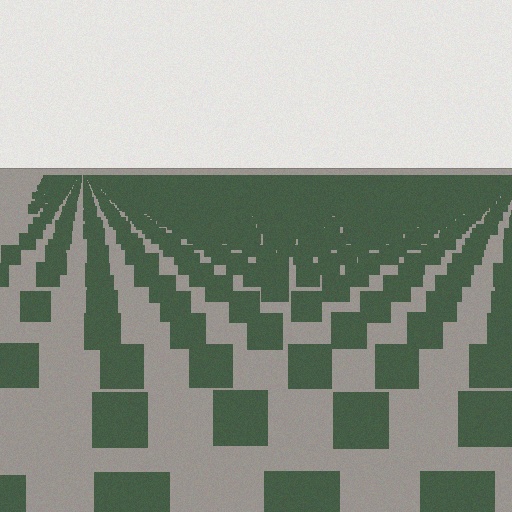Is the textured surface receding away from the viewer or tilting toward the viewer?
The surface is receding away from the viewer. Texture elements get smaller and denser toward the top.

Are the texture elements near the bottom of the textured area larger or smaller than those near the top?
Larger. Near the bottom, elements are closer to the viewer and appear at a bigger on-screen size.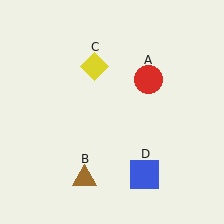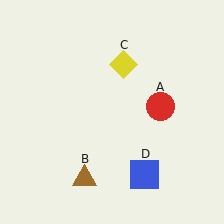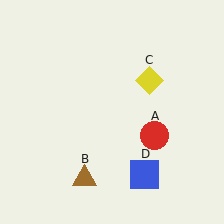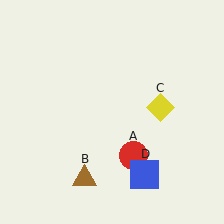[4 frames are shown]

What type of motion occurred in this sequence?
The red circle (object A), yellow diamond (object C) rotated clockwise around the center of the scene.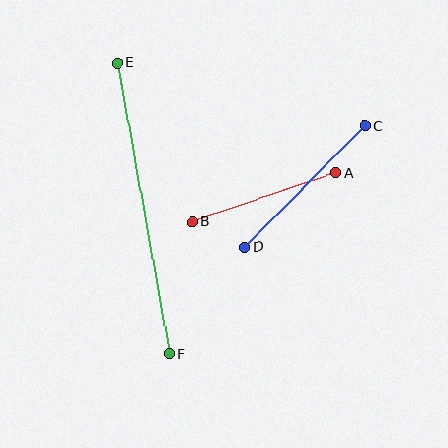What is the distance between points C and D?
The distance is approximately 171 pixels.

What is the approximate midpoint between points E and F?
The midpoint is at approximately (143, 208) pixels.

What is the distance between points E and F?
The distance is approximately 295 pixels.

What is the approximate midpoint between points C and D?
The midpoint is at approximately (305, 186) pixels.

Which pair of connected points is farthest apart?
Points E and F are farthest apart.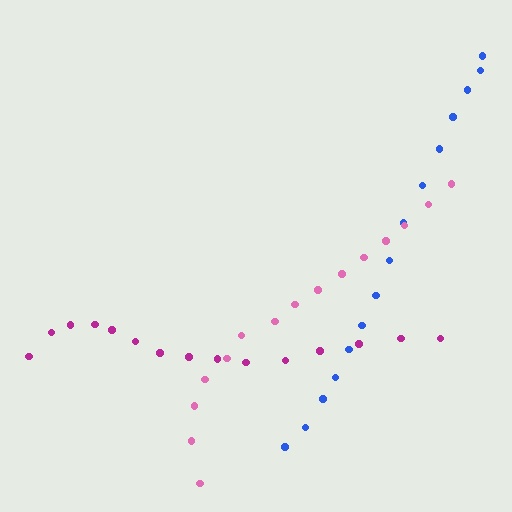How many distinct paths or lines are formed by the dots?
There are 3 distinct paths.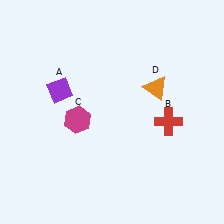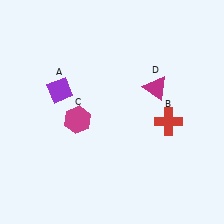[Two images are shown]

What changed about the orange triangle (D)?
In Image 1, D is orange. In Image 2, it changed to magenta.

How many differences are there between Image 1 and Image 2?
There is 1 difference between the two images.